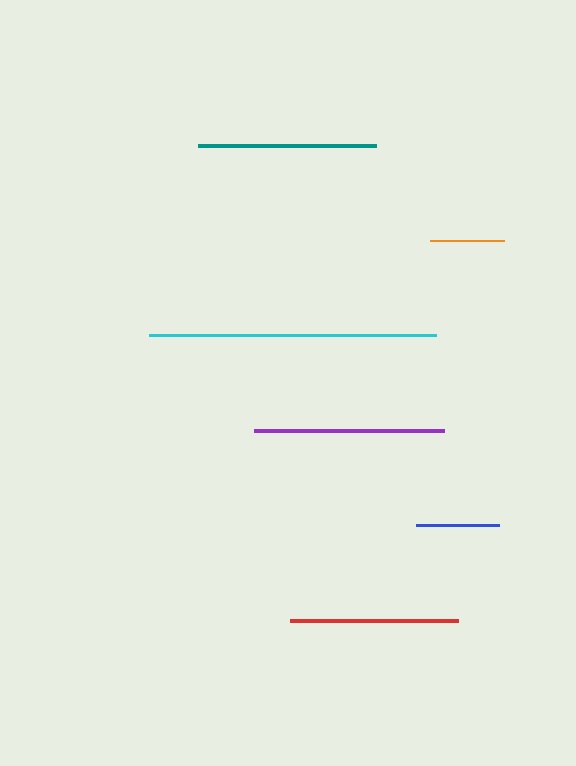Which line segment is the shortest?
The orange line is the shortest at approximately 73 pixels.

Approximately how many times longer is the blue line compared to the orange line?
The blue line is approximately 1.1 times the length of the orange line.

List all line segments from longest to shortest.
From longest to shortest: cyan, purple, teal, red, blue, orange.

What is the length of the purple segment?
The purple segment is approximately 190 pixels long.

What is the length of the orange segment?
The orange segment is approximately 73 pixels long.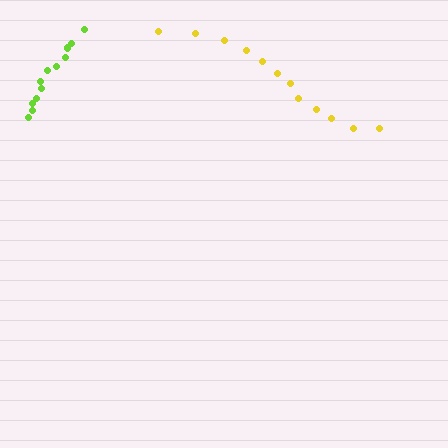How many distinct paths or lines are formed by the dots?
There are 2 distinct paths.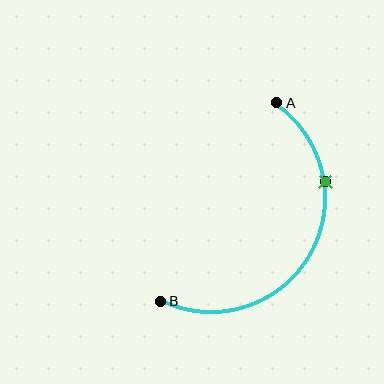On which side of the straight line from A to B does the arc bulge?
The arc bulges to the right of the straight line connecting A and B.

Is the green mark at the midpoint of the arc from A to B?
No. The green mark lies on the arc but is closer to endpoint A. The arc midpoint would be at the point on the curve equidistant along the arc from both A and B.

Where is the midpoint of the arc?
The arc midpoint is the point on the curve farthest from the straight line joining A and B. It sits to the right of that line.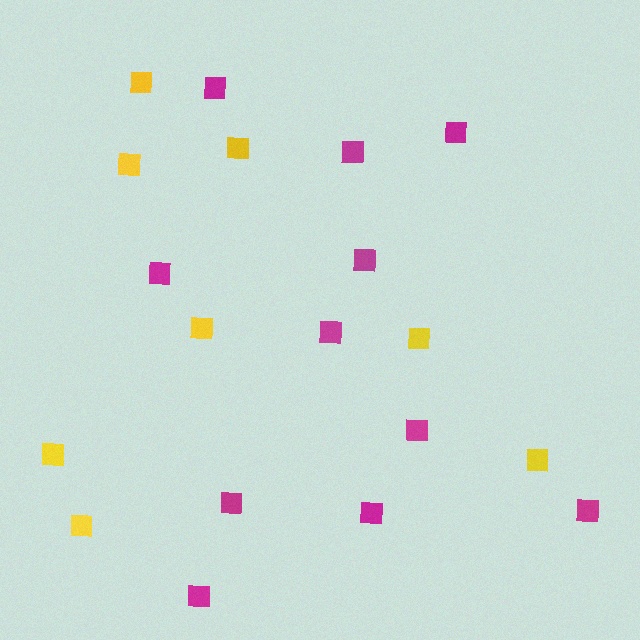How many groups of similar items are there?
There are 2 groups: one group of yellow squares (8) and one group of magenta squares (11).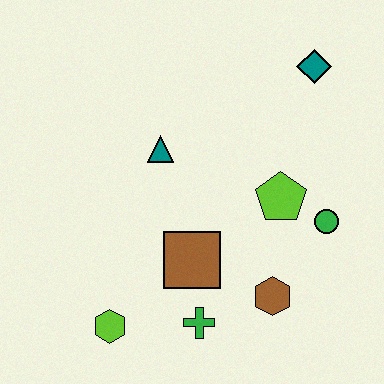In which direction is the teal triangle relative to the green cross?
The teal triangle is above the green cross.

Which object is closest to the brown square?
The green cross is closest to the brown square.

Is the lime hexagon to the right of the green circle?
No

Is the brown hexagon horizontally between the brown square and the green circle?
Yes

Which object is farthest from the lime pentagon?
The lime hexagon is farthest from the lime pentagon.